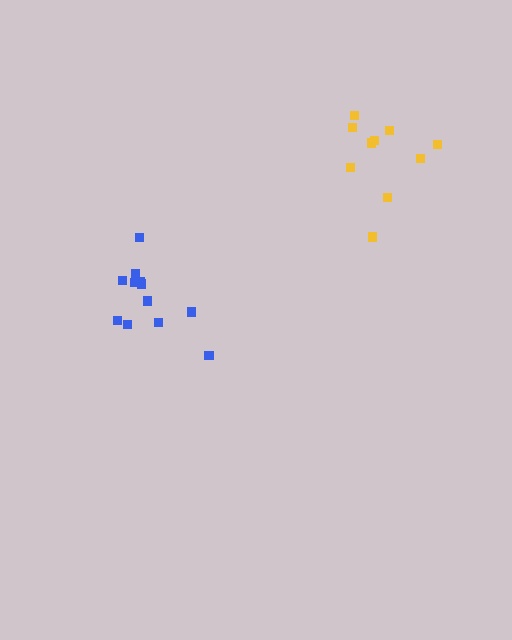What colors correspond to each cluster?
The clusters are colored: yellow, blue.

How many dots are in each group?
Group 1: 10 dots, Group 2: 12 dots (22 total).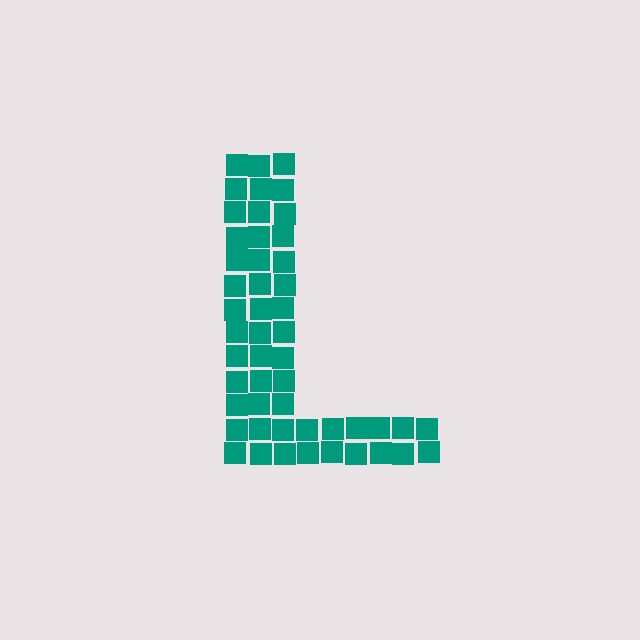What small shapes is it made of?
It is made of small squares.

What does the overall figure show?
The overall figure shows the letter L.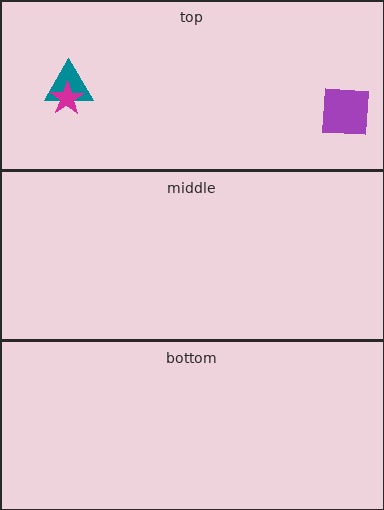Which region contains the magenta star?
The top region.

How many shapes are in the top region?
3.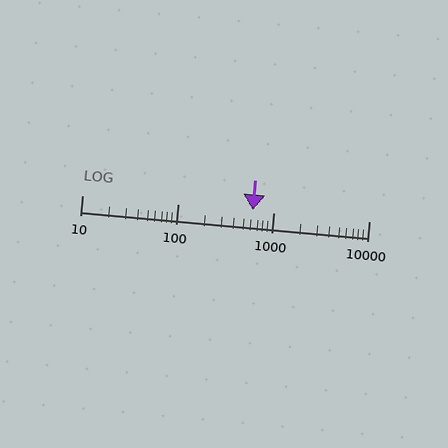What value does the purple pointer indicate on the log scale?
The pointer indicates approximately 610.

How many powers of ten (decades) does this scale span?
The scale spans 3 decades, from 10 to 10000.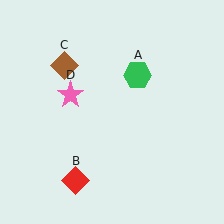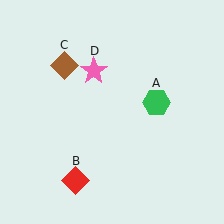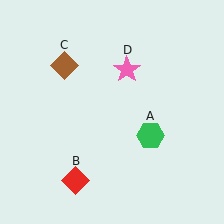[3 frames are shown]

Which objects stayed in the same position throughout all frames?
Red diamond (object B) and brown diamond (object C) remained stationary.